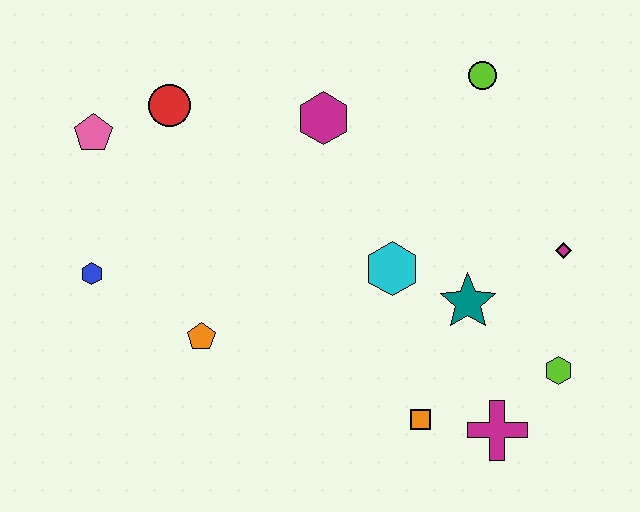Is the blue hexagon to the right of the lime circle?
No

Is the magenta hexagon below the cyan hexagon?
No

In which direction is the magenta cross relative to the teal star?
The magenta cross is below the teal star.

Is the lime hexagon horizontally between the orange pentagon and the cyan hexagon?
No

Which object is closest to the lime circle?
The magenta hexagon is closest to the lime circle.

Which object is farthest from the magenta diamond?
The pink pentagon is farthest from the magenta diamond.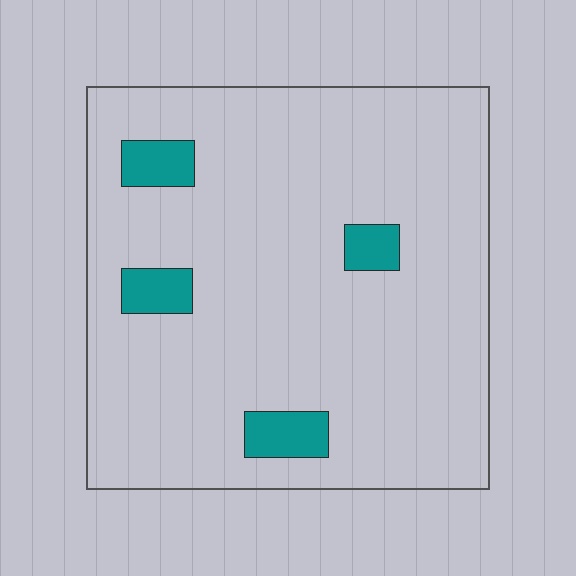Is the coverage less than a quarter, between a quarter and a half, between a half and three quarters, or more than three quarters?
Less than a quarter.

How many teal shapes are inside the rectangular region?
4.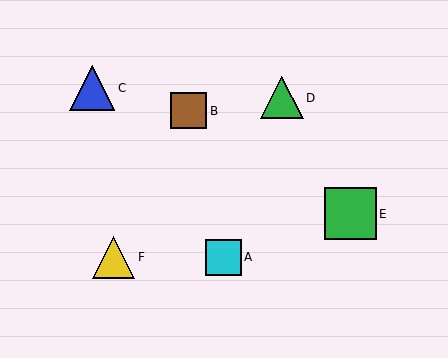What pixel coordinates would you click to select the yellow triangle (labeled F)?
Click at (114, 258) to select the yellow triangle F.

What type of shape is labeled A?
Shape A is a cyan square.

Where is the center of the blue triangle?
The center of the blue triangle is at (92, 88).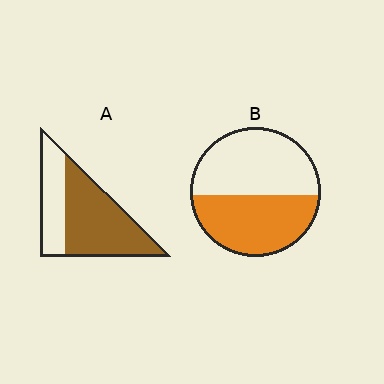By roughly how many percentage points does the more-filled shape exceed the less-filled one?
By roughly 20 percentage points (A over B).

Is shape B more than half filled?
Roughly half.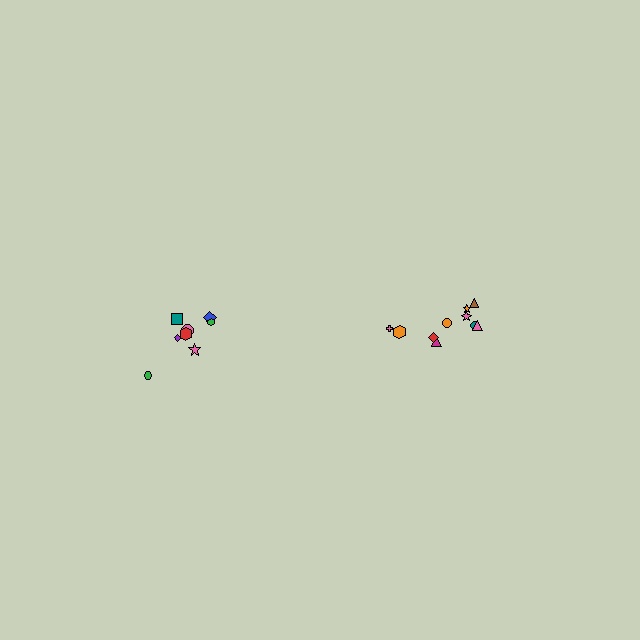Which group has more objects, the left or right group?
The right group.